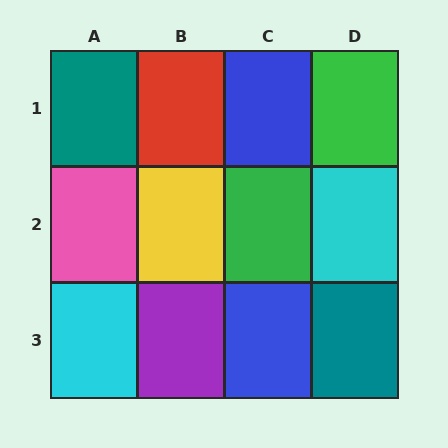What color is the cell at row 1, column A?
Teal.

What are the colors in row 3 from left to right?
Cyan, purple, blue, teal.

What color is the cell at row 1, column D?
Green.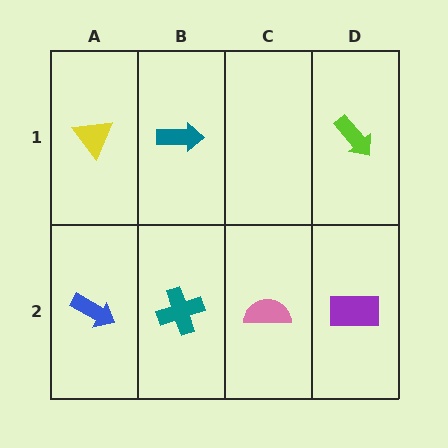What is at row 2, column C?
A pink semicircle.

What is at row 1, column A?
A yellow triangle.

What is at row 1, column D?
A lime arrow.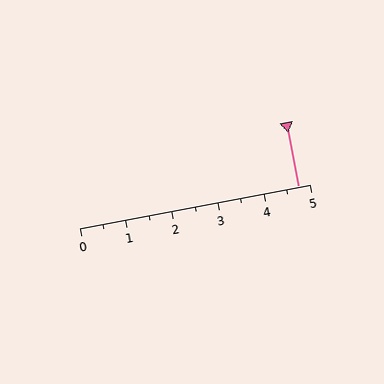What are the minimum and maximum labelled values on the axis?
The axis runs from 0 to 5.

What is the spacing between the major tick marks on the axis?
The major ticks are spaced 1 apart.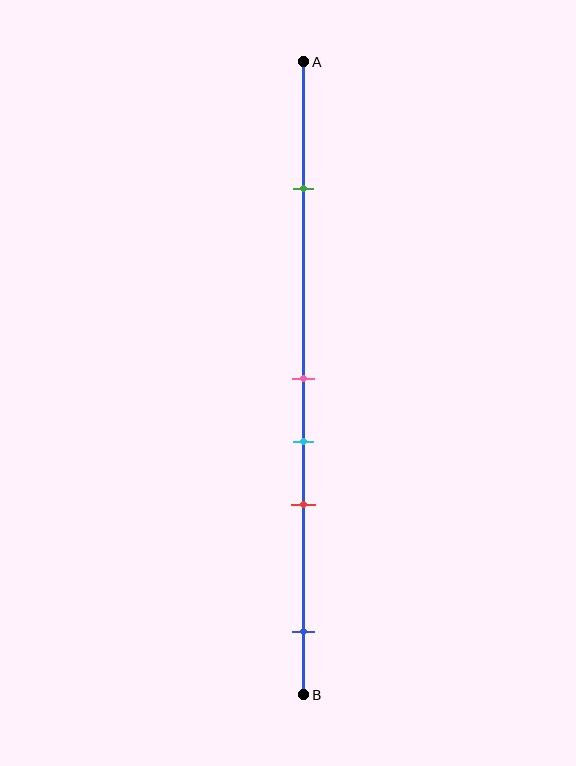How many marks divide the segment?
There are 5 marks dividing the segment.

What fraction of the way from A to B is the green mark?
The green mark is approximately 20% (0.2) of the way from A to B.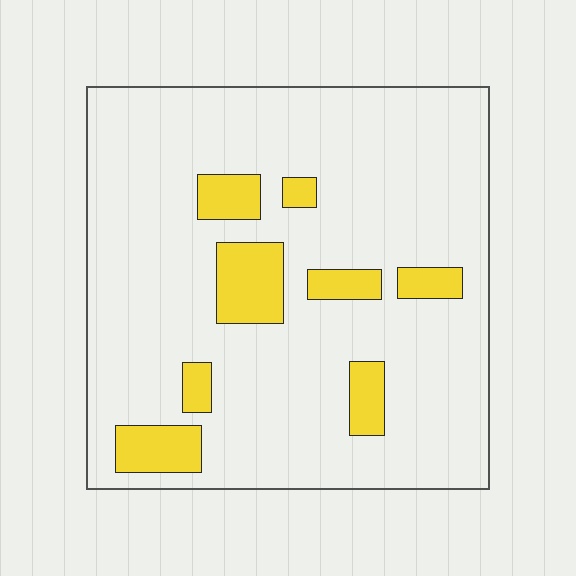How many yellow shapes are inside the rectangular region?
8.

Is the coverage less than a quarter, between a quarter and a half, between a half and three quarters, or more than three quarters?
Less than a quarter.